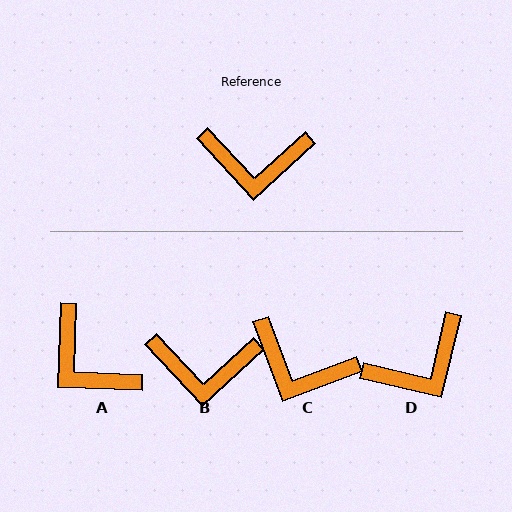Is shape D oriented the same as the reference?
No, it is off by about 34 degrees.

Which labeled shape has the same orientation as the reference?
B.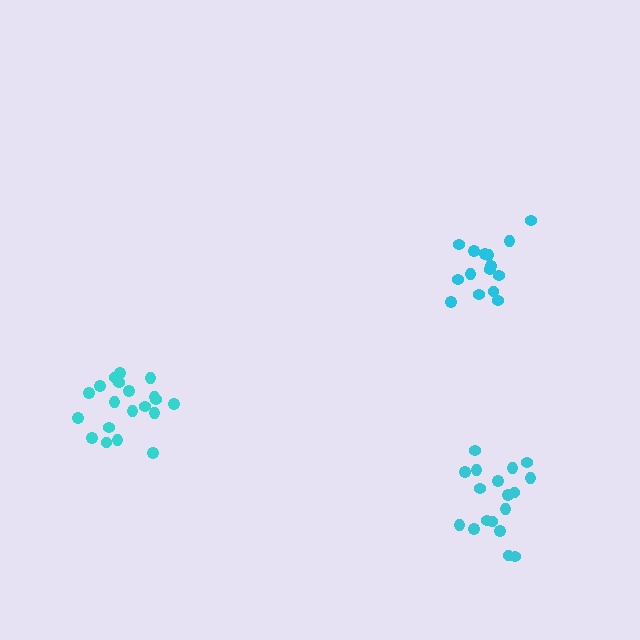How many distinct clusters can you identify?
There are 3 distinct clusters.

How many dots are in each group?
Group 1: 15 dots, Group 2: 18 dots, Group 3: 20 dots (53 total).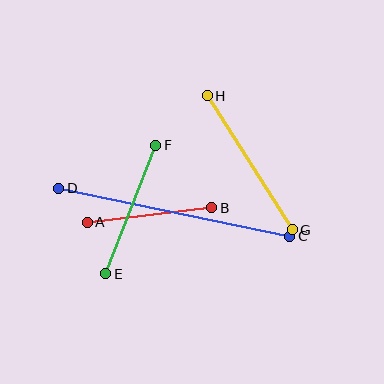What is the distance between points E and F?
The distance is approximately 138 pixels.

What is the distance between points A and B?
The distance is approximately 125 pixels.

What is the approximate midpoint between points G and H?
The midpoint is at approximately (250, 163) pixels.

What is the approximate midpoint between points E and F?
The midpoint is at approximately (131, 209) pixels.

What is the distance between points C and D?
The distance is approximately 236 pixels.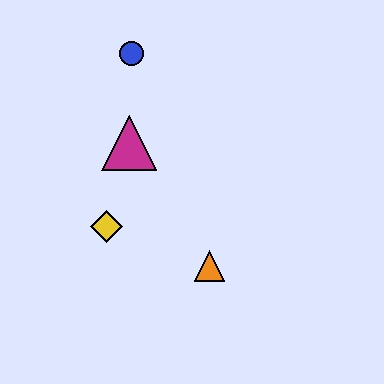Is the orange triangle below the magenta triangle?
Yes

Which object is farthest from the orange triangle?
The blue circle is farthest from the orange triangle.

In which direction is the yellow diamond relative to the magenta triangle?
The yellow diamond is below the magenta triangle.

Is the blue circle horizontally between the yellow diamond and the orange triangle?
Yes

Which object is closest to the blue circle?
The magenta triangle is closest to the blue circle.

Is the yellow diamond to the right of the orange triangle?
No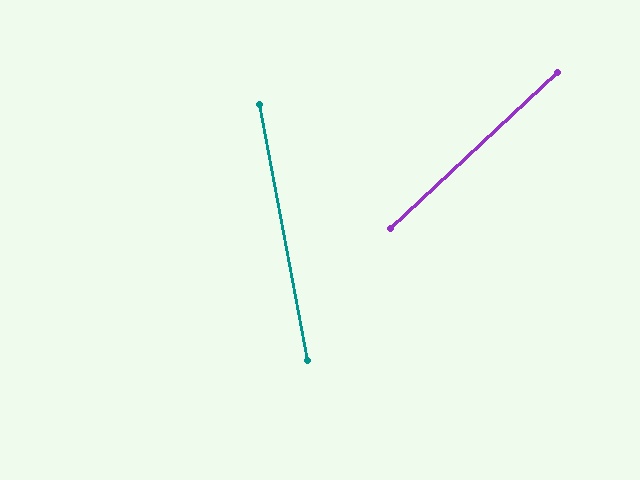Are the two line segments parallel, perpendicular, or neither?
Neither parallel nor perpendicular — they differ by about 58°.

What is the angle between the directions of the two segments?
Approximately 58 degrees.